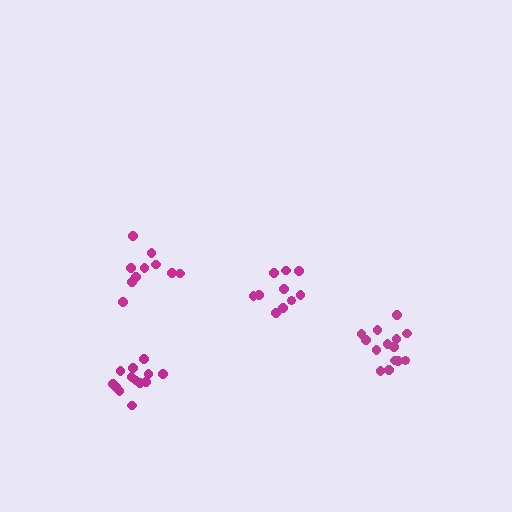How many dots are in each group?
Group 1: 10 dots, Group 2: 10 dots, Group 3: 14 dots, Group 4: 13 dots (47 total).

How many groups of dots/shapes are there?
There are 4 groups.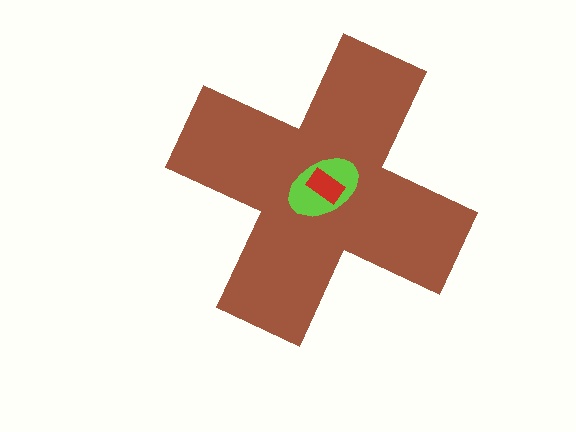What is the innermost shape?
The red rectangle.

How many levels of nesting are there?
3.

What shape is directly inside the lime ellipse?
The red rectangle.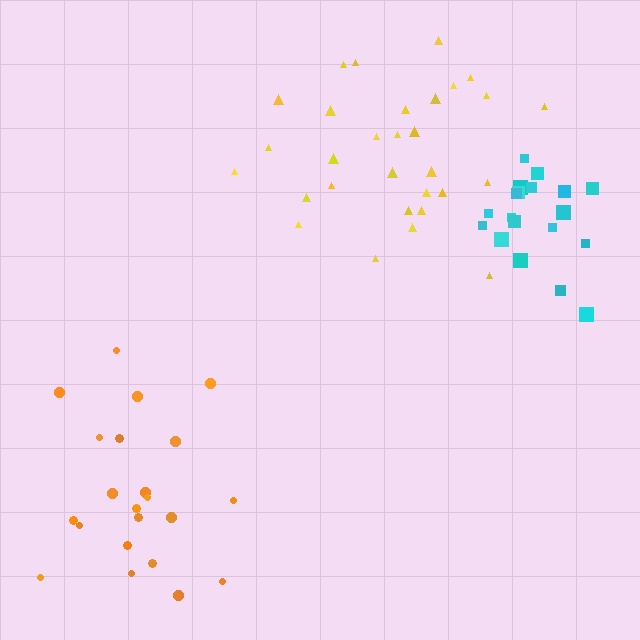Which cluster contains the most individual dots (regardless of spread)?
Yellow (30).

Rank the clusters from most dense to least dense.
cyan, yellow, orange.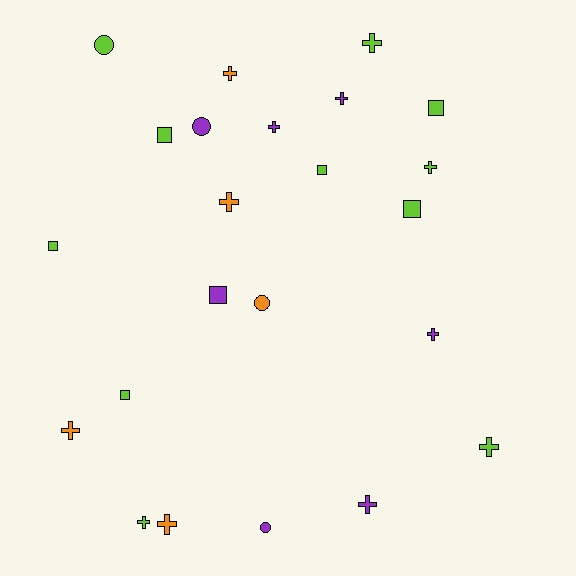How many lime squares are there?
There are 6 lime squares.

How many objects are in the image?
There are 23 objects.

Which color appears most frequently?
Lime, with 11 objects.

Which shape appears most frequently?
Cross, with 12 objects.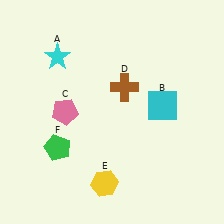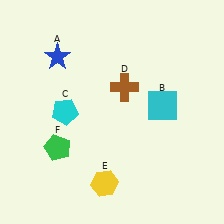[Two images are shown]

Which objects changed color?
A changed from cyan to blue. C changed from pink to cyan.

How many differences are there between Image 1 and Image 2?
There are 2 differences between the two images.